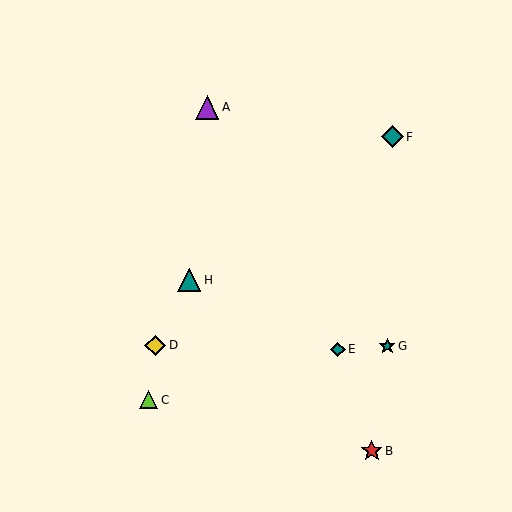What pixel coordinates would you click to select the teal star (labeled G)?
Click at (387, 346) to select the teal star G.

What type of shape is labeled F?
Shape F is a teal diamond.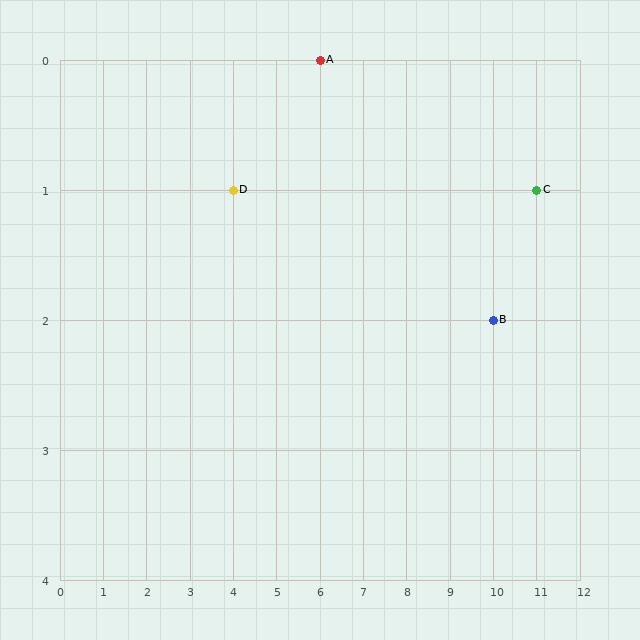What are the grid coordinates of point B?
Point B is at grid coordinates (10, 2).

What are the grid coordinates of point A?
Point A is at grid coordinates (6, 0).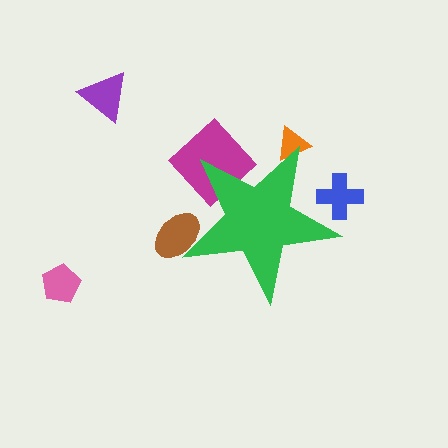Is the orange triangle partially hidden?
Yes, the orange triangle is partially hidden behind the green star.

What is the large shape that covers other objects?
A green star.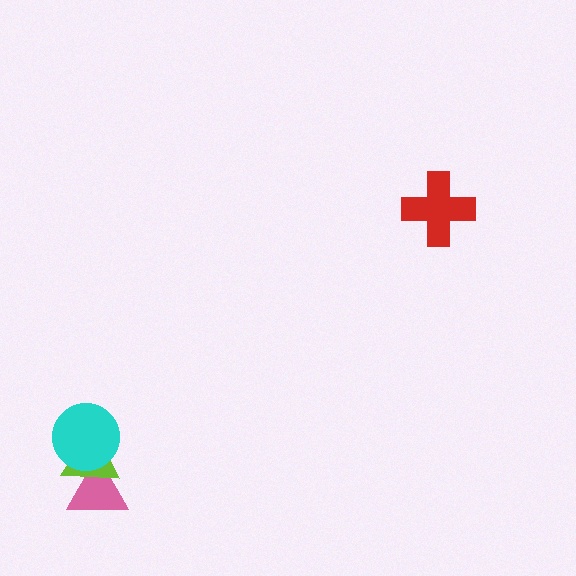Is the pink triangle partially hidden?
Yes, it is partially covered by another shape.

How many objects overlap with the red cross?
0 objects overlap with the red cross.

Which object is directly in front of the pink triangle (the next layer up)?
The lime triangle is directly in front of the pink triangle.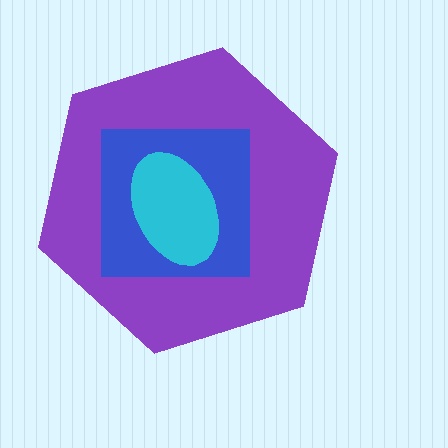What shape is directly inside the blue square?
The cyan ellipse.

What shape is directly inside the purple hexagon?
The blue square.